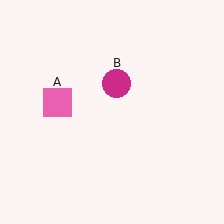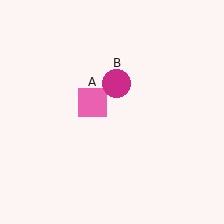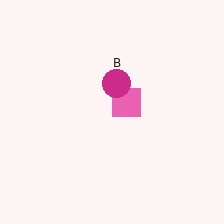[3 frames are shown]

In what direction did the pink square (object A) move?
The pink square (object A) moved right.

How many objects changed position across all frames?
1 object changed position: pink square (object A).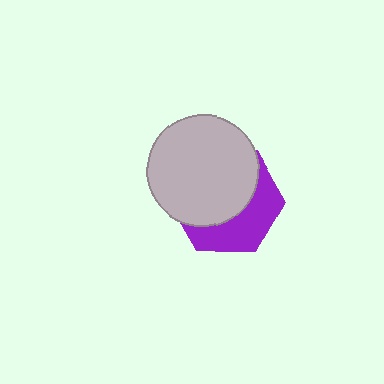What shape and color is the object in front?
The object in front is a light gray circle.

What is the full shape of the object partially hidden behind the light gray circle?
The partially hidden object is a purple hexagon.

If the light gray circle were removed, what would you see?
You would see the complete purple hexagon.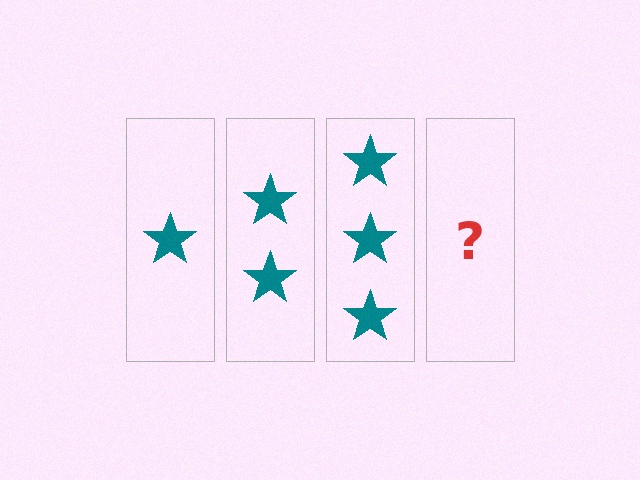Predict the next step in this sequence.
The next step is 4 stars.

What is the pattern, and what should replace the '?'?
The pattern is that each step adds one more star. The '?' should be 4 stars.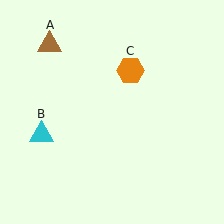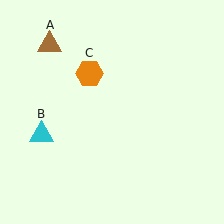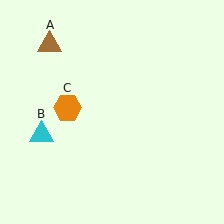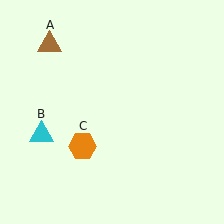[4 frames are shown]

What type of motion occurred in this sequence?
The orange hexagon (object C) rotated counterclockwise around the center of the scene.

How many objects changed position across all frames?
1 object changed position: orange hexagon (object C).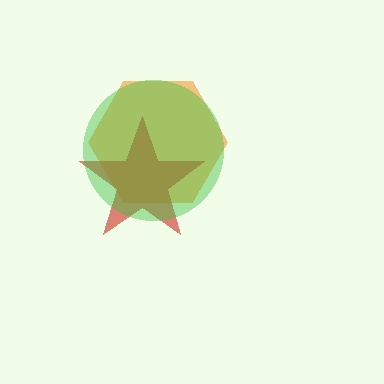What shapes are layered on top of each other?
The layered shapes are: an orange hexagon, a red star, a green circle.